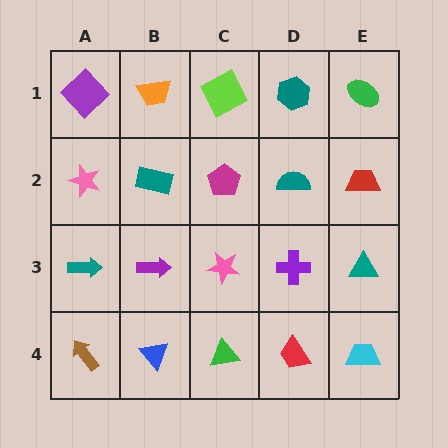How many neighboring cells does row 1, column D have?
3.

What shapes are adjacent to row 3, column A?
A pink star (row 2, column A), a brown arrow (row 4, column A), a purple arrow (row 3, column B).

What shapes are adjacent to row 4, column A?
A teal arrow (row 3, column A), a blue triangle (row 4, column B).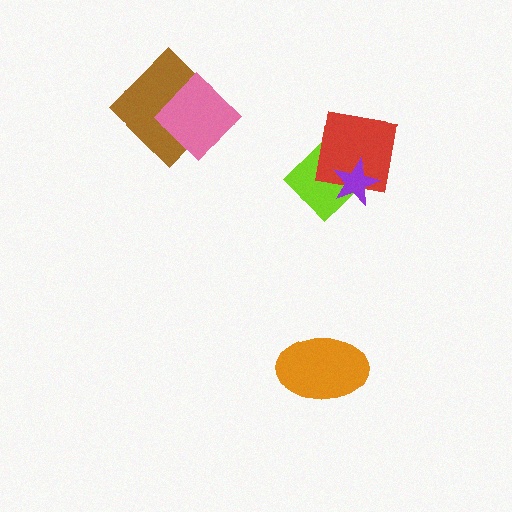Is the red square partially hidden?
Yes, it is partially covered by another shape.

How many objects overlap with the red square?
2 objects overlap with the red square.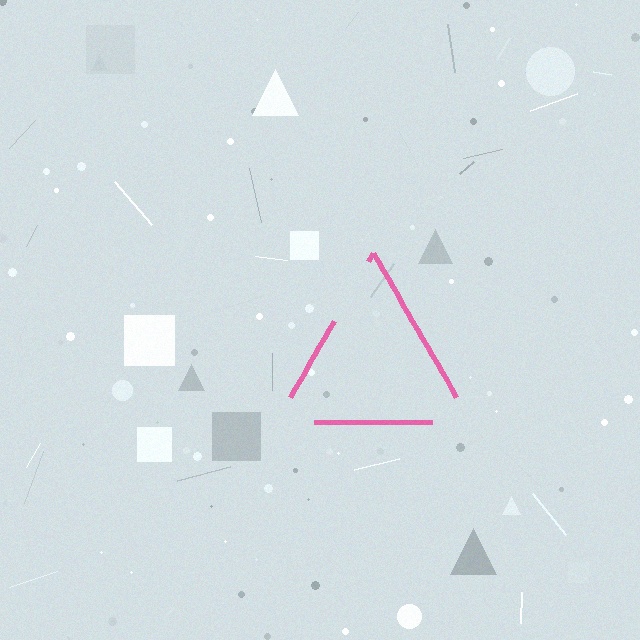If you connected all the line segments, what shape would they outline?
They would outline a triangle.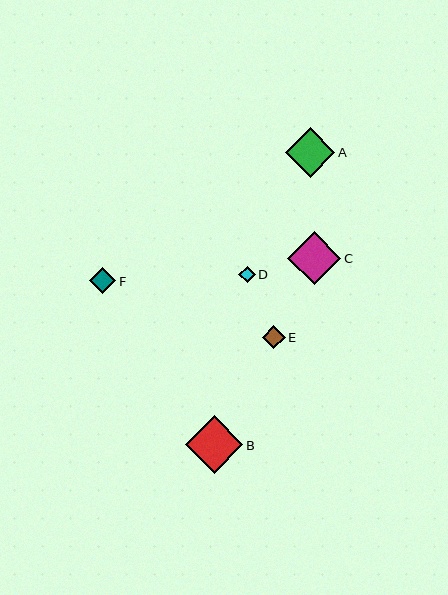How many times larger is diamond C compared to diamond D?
Diamond C is approximately 3.2 times the size of diamond D.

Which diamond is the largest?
Diamond B is the largest with a size of approximately 58 pixels.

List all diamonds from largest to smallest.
From largest to smallest: B, C, A, F, E, D.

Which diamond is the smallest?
Diamond D is the smallest with a size of approximately 17 pixels.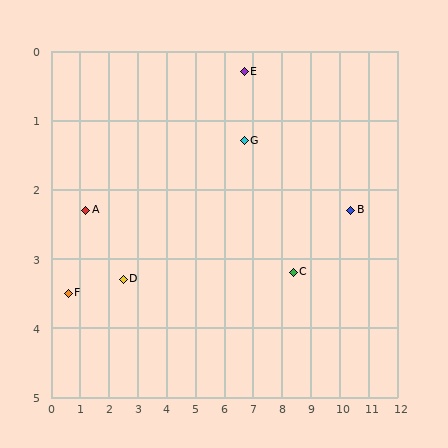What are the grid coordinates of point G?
Point G is at approximately (6.7, 1.3).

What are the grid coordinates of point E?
Point E is at approximately (6.7, 0.3).